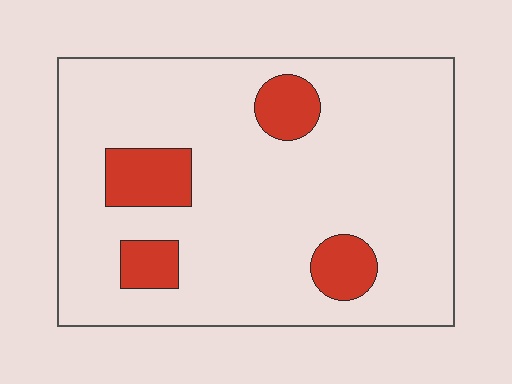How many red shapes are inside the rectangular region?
4.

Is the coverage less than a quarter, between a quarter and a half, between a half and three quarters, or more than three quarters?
Less than a quarter.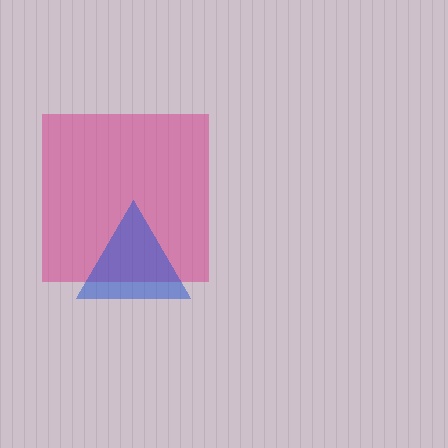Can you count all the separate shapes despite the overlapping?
Yes, there are 2 separate shapes.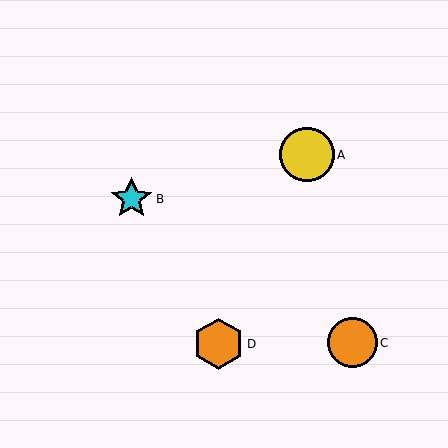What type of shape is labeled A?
Shape A is a yellow circle.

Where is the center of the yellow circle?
The center of the yellow circle is at (307, 155).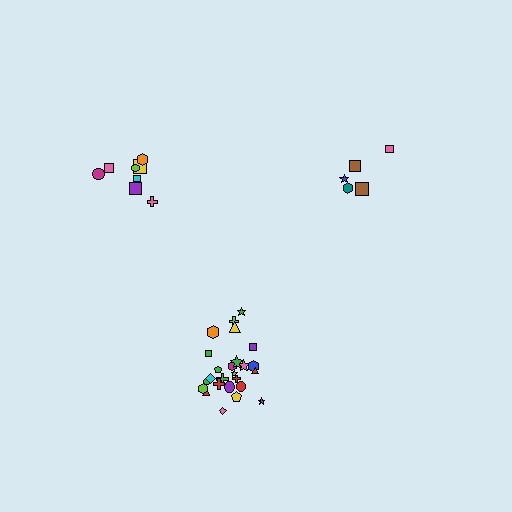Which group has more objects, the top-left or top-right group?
The top-left group.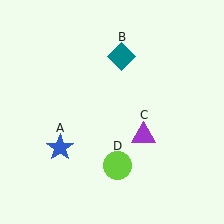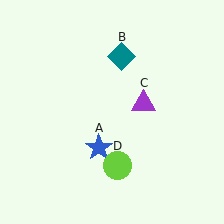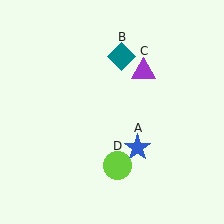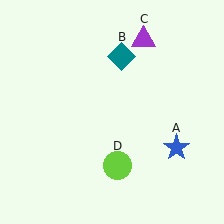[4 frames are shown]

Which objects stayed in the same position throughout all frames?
Teal diamond (object B) and lime circle (object D) remained stationary.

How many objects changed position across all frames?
2 objects changed position: blue star (object A), purple triangle (object C).